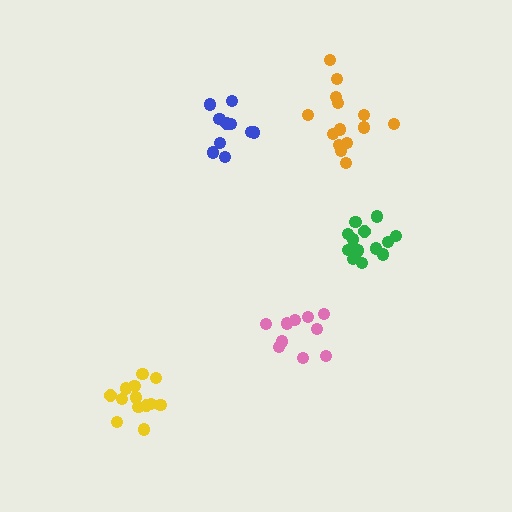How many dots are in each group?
Group 1: 14 dots, Group 2: 10 dots, Group 3: 13 dots, Group 4: 15 dots, Group 5: 10 dots (62 total).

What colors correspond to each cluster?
The clusters are colored: orange, blue, yellow, green, pink.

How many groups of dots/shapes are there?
There are 5 groups.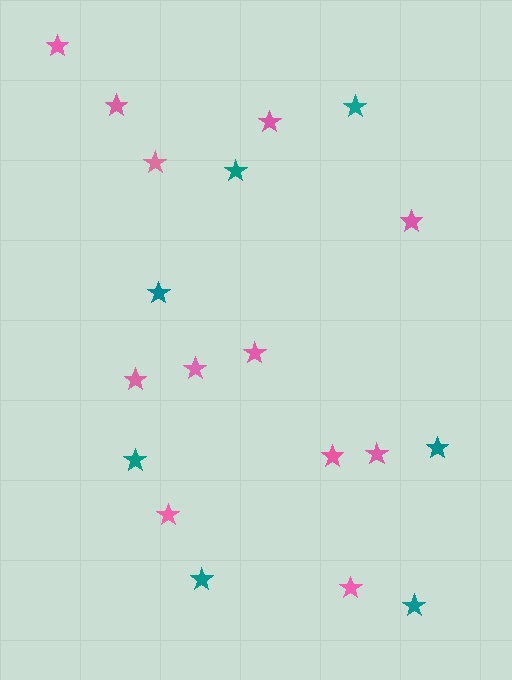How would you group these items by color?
There are 2 groups: one group of pink stars (12) and one group of teal stars (7).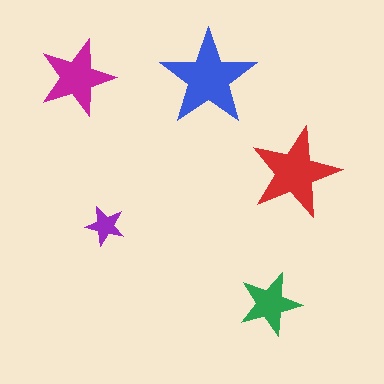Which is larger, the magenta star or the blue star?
The blue one.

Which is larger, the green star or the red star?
The red one.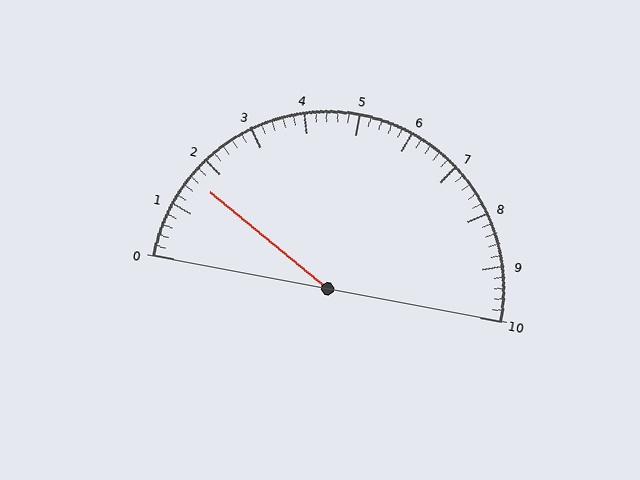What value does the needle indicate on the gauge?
The needle indicates approximately 1.6.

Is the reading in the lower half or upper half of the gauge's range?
The reading is in the lower half of the range (0 to 10).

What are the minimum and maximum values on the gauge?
The gauge ranges from 0 to 10.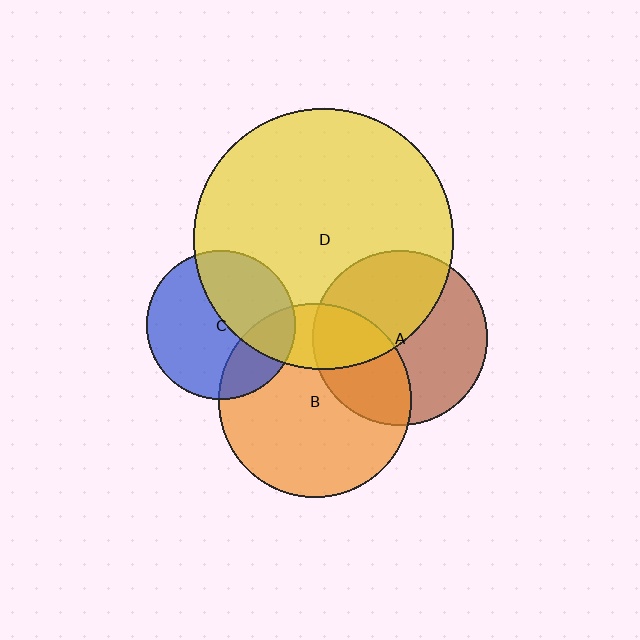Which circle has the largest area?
Circle D (yellow).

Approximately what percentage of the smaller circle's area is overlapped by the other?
Approximately 40%.